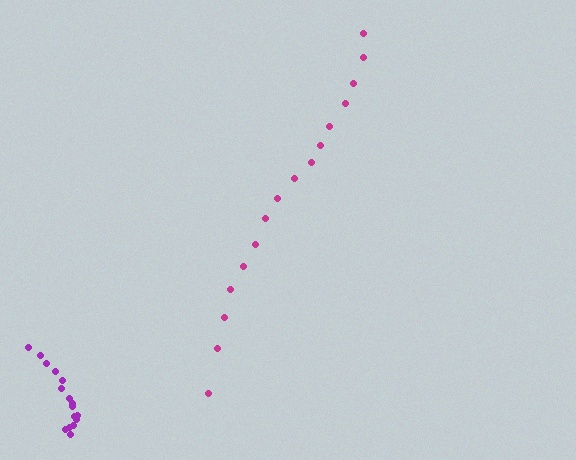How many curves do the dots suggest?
There are 2 distinct paths.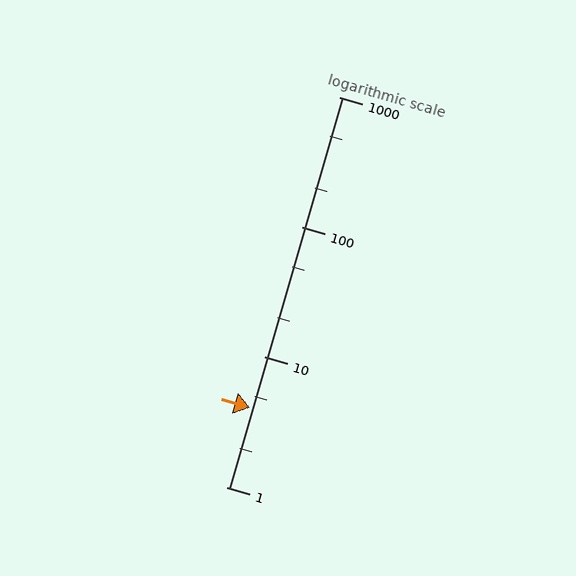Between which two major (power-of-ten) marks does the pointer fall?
The pointer is between 1 and 10.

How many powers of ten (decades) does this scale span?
The scale spans 3 decades, from 1 to 1000.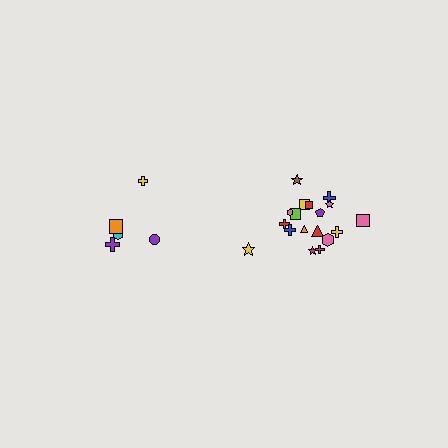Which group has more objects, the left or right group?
The right group.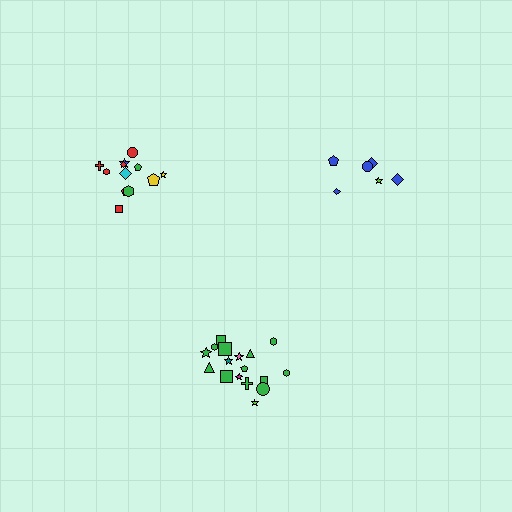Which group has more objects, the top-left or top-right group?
The top-left group.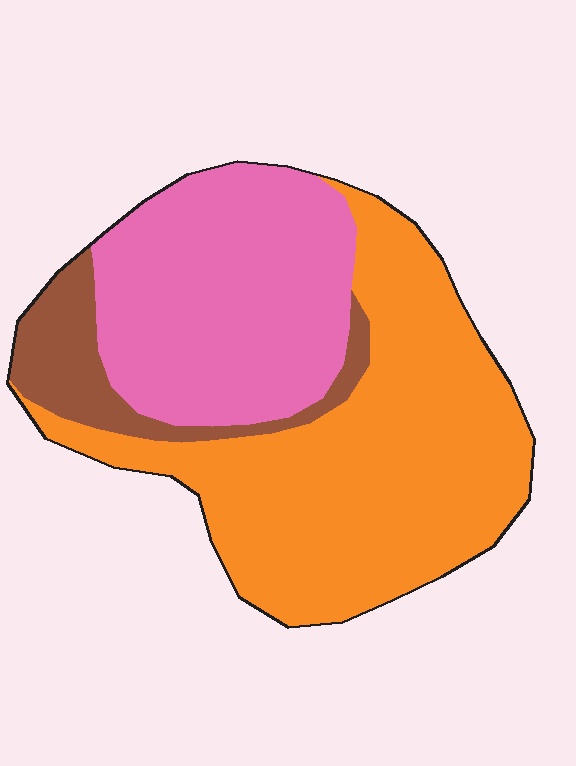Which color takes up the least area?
Brown, at roughly 10%.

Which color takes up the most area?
Orange, at roughly 50%.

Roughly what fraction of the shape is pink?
Pink covers around 35% of the shape.